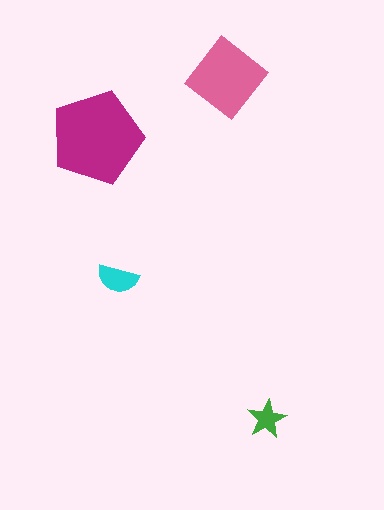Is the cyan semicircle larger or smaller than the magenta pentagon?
Smaller.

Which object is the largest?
The magenta pentagon.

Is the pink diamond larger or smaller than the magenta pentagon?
Smaller.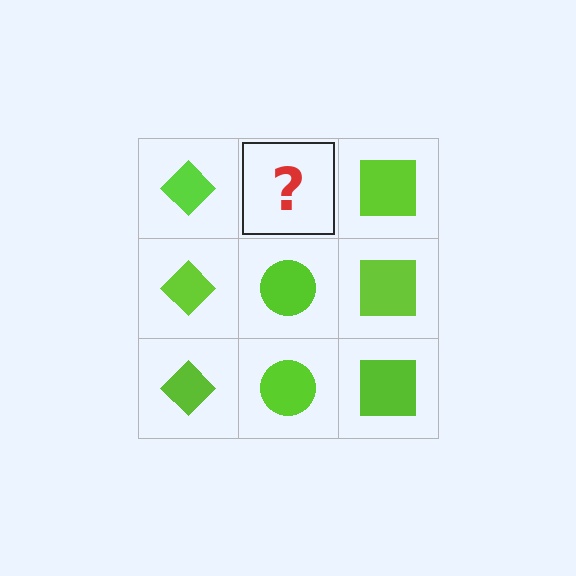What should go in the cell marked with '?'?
The missing cell should contain a lime circle.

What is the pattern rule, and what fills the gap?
The rule is that each column has a consistent shape. The gap should be filled with a lime circle.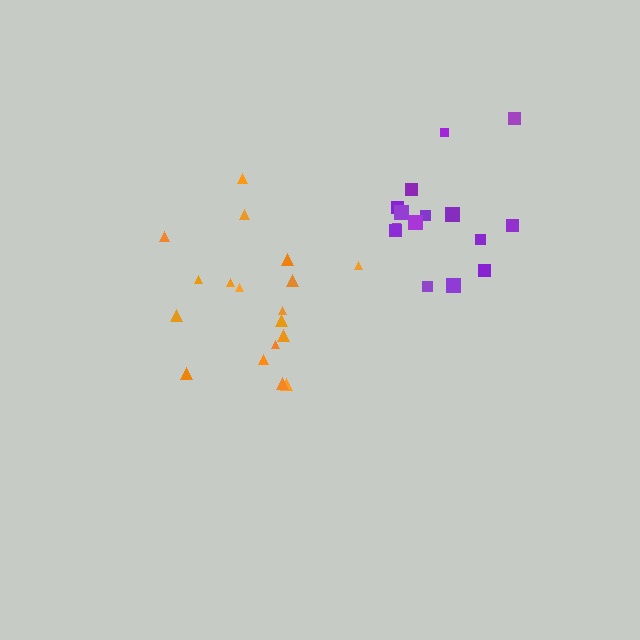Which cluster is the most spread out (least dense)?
Orange.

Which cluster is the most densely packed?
Purple.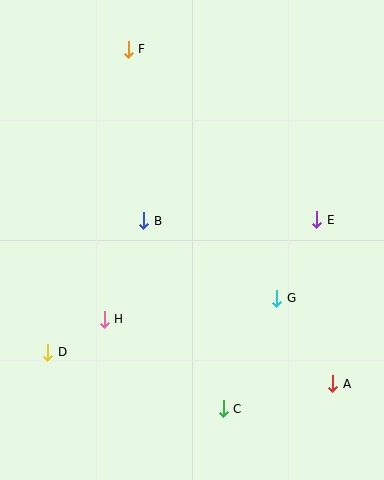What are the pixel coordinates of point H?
Point H is at (104, 319).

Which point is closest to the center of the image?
Point B at (144, 221) is closest to the center.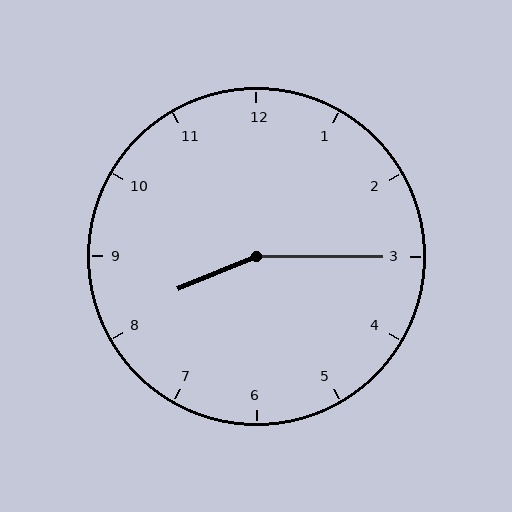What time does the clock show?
8:15.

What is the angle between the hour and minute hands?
Approximately 158 degrees.